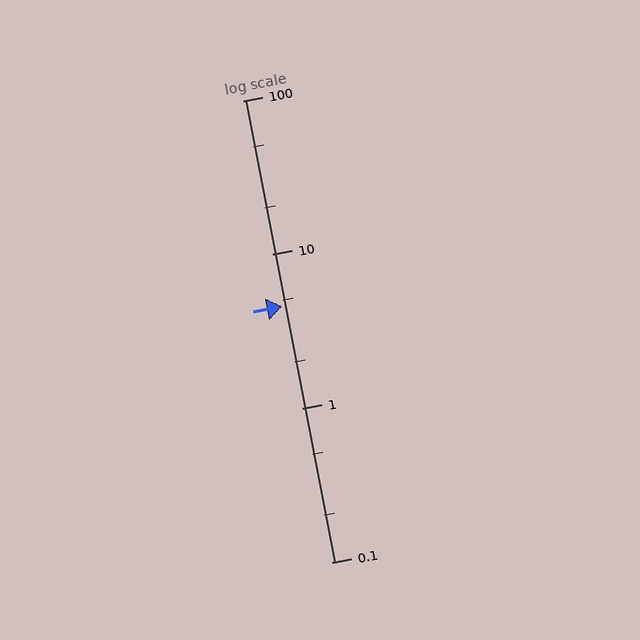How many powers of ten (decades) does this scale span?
The scale spans 3 decades, from 0.1 to 100.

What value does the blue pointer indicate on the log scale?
The pointer indicates approximately 4.6.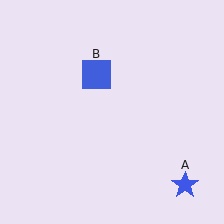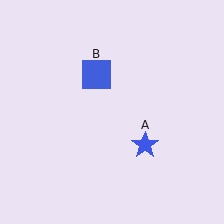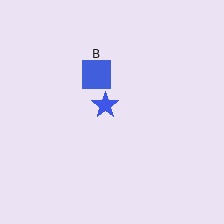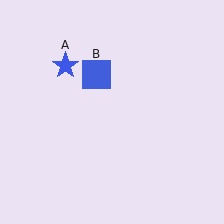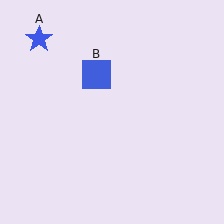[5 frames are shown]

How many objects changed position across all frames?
1 object changed position: blue star (object A).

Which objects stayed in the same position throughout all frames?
Blue square (object B) remained stationary.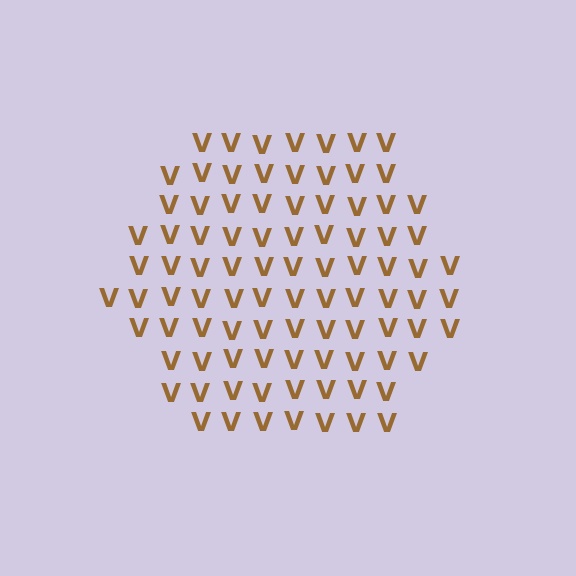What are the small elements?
The small elements are letter V's.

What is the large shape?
The large shape is a hexagon.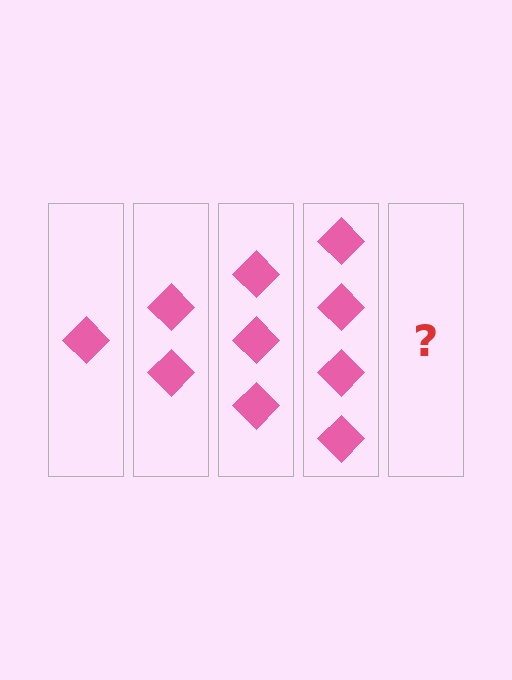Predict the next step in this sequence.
The next step is 5 diamonds.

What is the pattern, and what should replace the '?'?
The pattern is that each step adds one more diamond. The '?' should be 5 diamonds.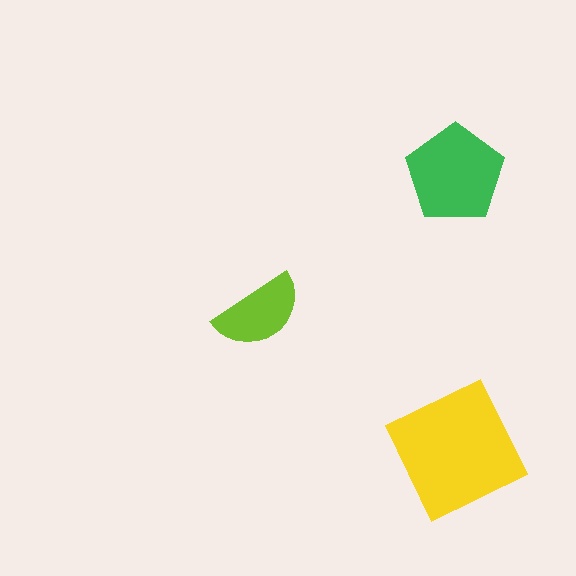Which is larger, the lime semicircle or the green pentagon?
The green pentagon.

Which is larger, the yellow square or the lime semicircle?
The yellow square.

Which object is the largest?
The yellow square.